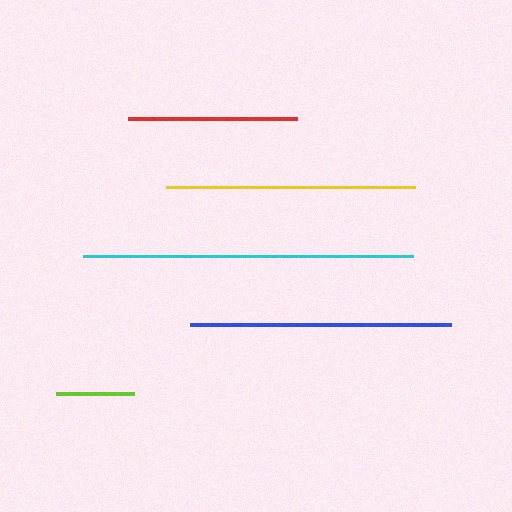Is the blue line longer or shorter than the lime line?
The blue line is longer than the lime line.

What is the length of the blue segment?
The blue segment is approximately 260 pixels long.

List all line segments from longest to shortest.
From longest to shortest: cyan, blue, yellow, red, lime.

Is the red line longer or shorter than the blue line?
The blue line is longer than the red line.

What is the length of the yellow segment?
The yellow segment is approximately 249 pixels long.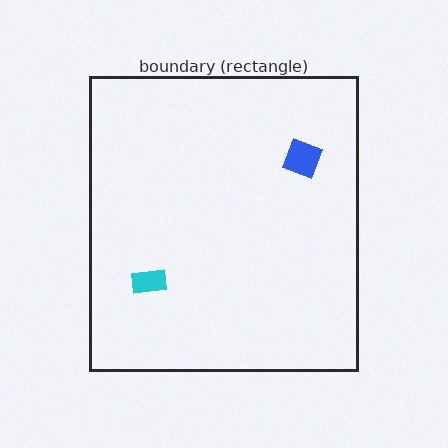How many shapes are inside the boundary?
2 inside, 0 outside.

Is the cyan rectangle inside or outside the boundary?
Inside.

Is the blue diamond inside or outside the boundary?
Inside.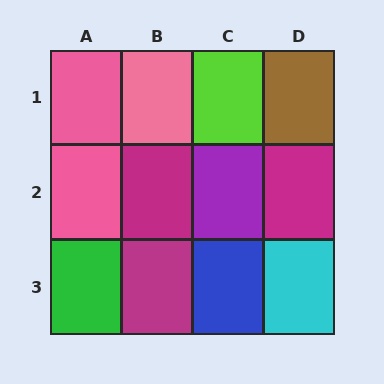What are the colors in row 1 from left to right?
Pink, pink, lime, brown.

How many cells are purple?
1 cell is purple.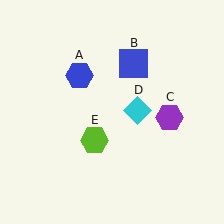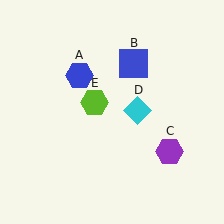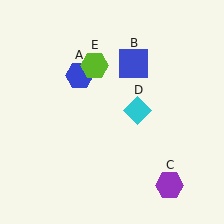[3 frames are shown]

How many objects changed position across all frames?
2 objects changed position: purple hexagon (object C), lime hexagon (object E).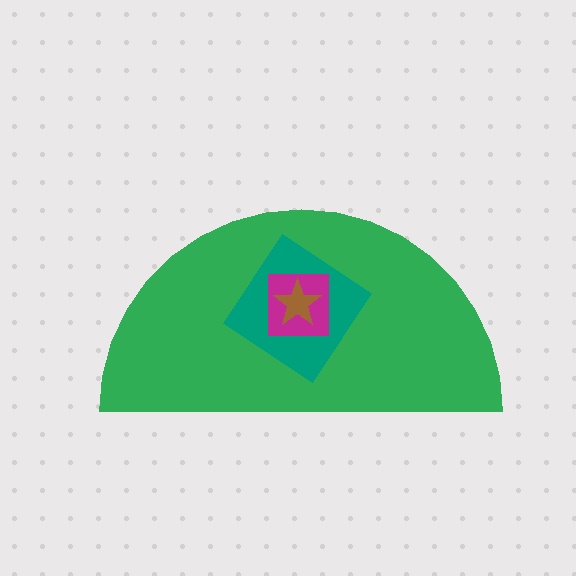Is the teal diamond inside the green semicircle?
Yes.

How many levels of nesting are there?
4.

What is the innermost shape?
The brown star.